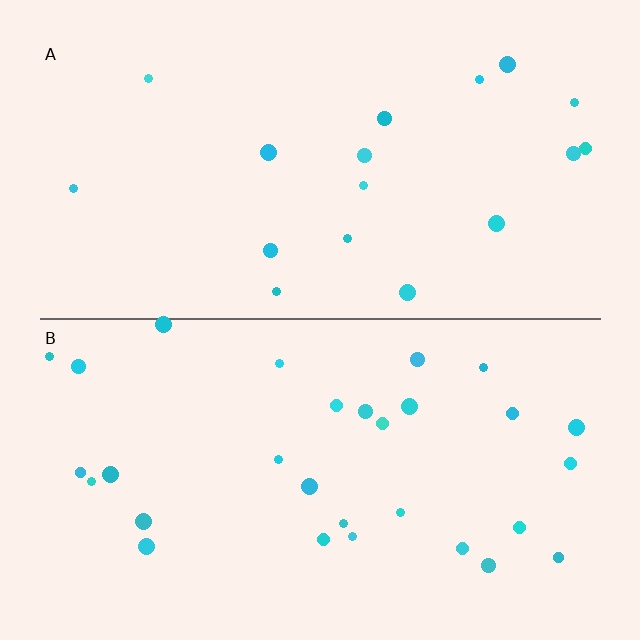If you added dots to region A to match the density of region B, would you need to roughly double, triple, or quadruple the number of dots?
Approximately double.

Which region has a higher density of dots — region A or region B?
B (the bottom).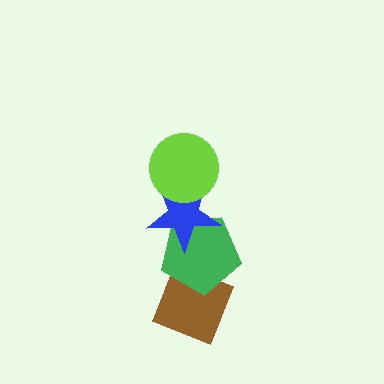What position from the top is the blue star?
The blue star is 2nd from the top.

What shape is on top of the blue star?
The lime circle is on top of the blue star.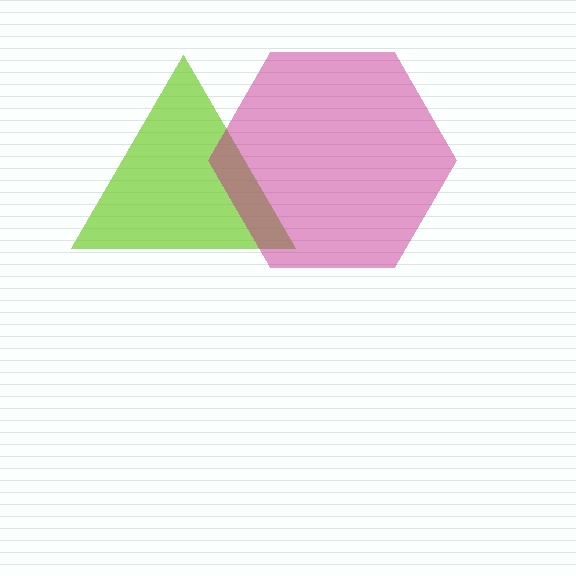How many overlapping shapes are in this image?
There are 2 overlapping shapes in the image.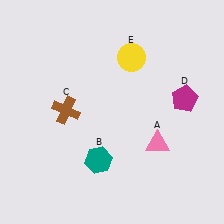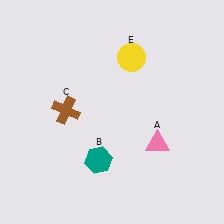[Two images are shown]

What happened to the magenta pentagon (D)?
The magenta pentagon (D) was removed in Image 2. It was in the top-right area of Image 1.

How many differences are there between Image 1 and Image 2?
There is 1 difference between the two images.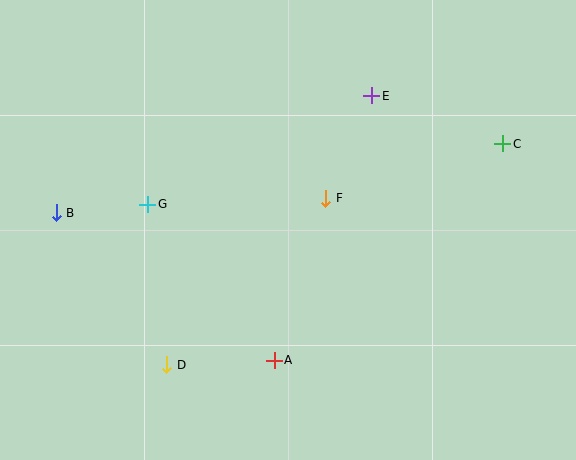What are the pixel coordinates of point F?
Point F is at (326, 198).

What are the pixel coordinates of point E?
Point E is at (372, 96).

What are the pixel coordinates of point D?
Point D is at (167, 365).